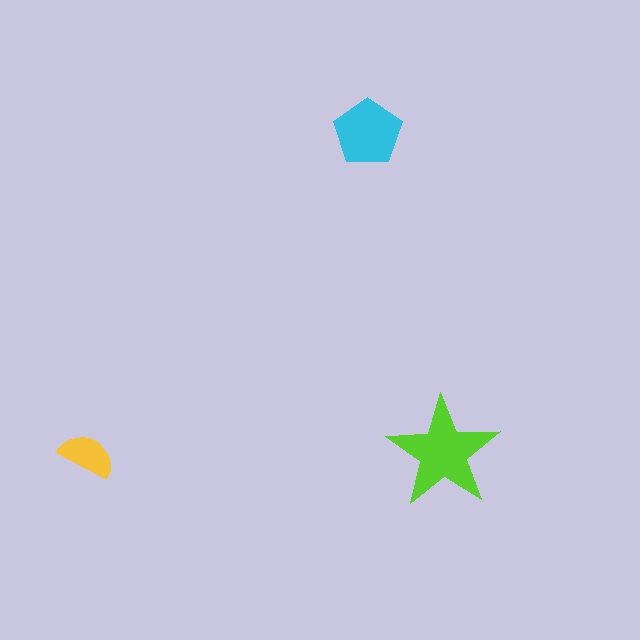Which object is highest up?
The cyan pentagon is topmost.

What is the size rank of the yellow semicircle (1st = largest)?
3rd.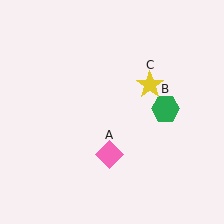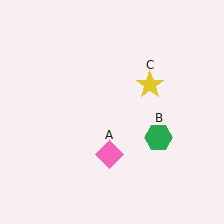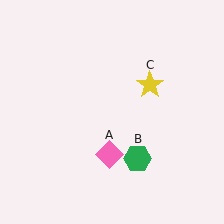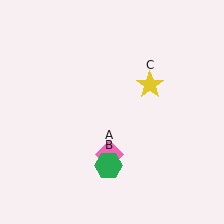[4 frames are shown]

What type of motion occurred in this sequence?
The green hexagon (object B) rotated clockwise around the center of the scene.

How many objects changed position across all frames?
1 object changed position: green hexagon (object B).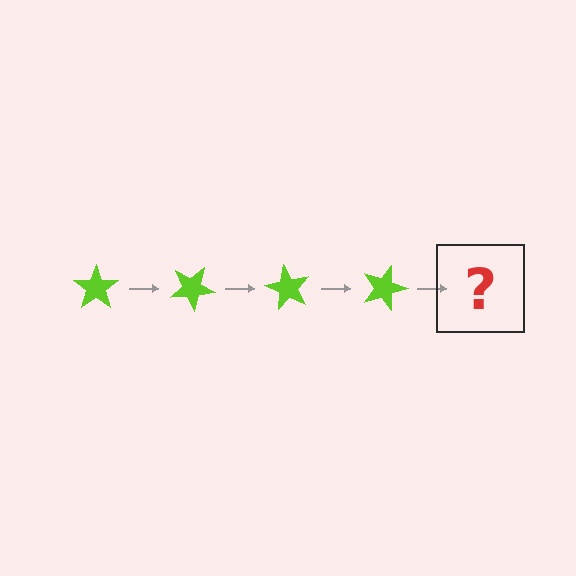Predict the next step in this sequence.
The next step is a lime star rotated 120 degrees.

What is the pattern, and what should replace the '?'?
The pattern is that the star rotates 30 degrees each step. The '?' should be a lime star rotated 120 degrees.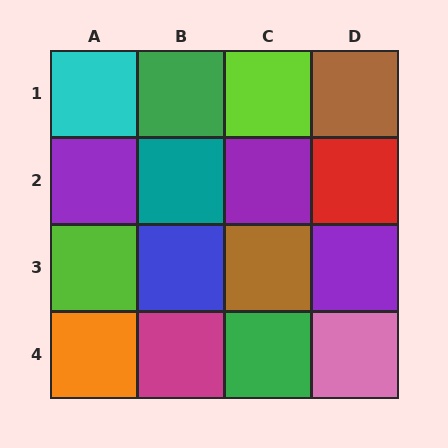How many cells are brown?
2 cells are brown.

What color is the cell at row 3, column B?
Blue.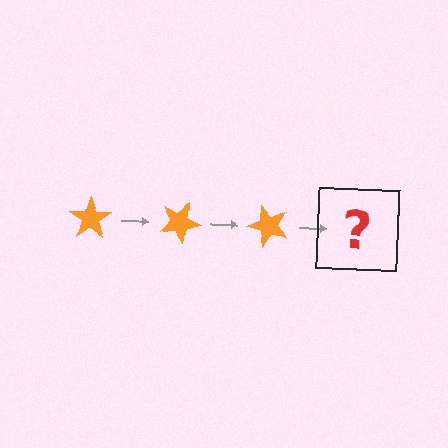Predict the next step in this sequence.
The next step is an orange star rotated 75 degrees.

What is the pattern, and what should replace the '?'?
The pattern is that the star rotates 25 degrees each step. The '?' should be an orange star rotated 75 degrees.